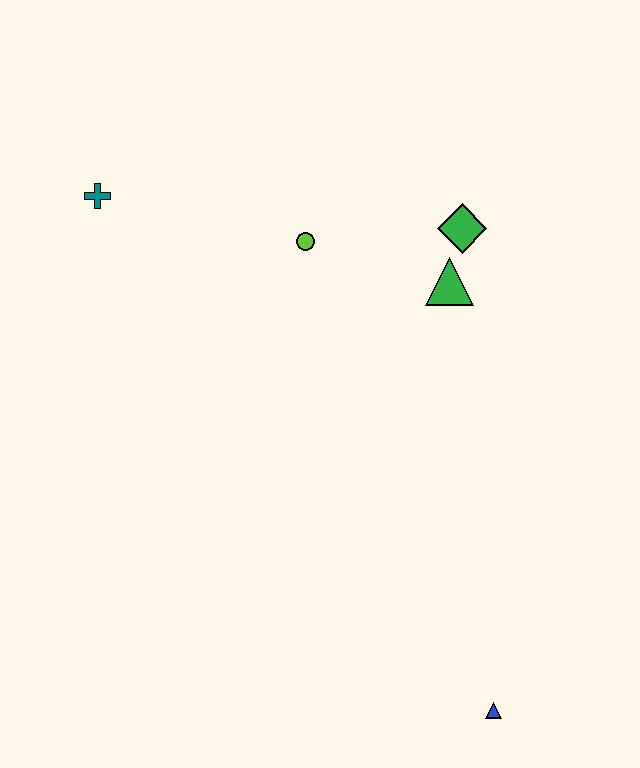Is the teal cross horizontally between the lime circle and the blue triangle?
No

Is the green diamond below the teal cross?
Yes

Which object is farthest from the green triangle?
The blue triangle is farthest from the green triangle.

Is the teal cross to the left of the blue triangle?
Yes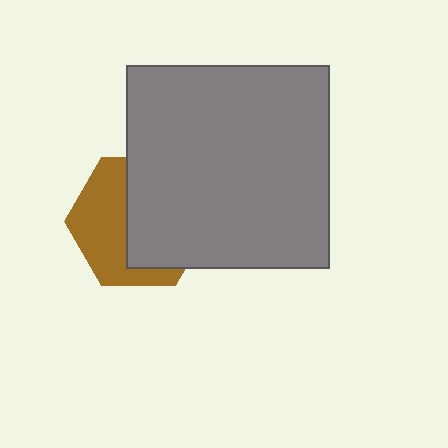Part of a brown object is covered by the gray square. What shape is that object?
It is a hexagon.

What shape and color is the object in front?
The object in front is a gray square.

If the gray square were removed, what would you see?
You would see the complete brown hexagon.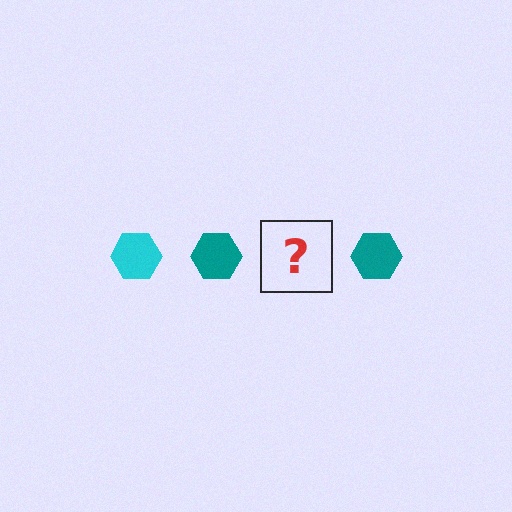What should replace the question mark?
The question mark should be replaced with a cyan hexagon.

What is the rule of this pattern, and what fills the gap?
The rule is that the pattern cycles through cyan, teal hexagons. The gap should be filled with a cyan hexagon.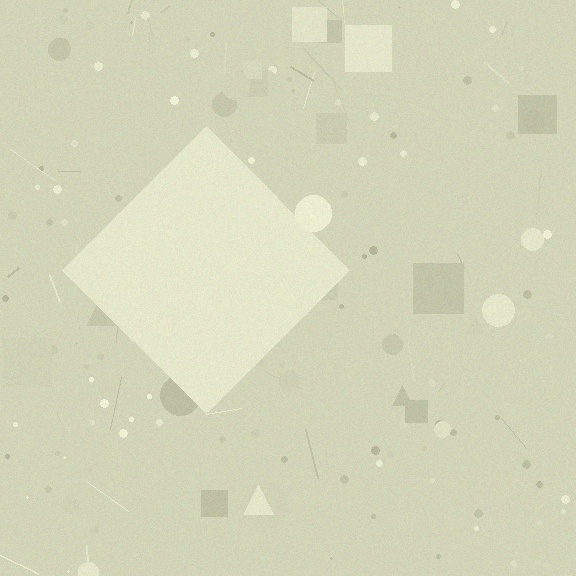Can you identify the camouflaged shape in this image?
The camouflaged shape is a diamond.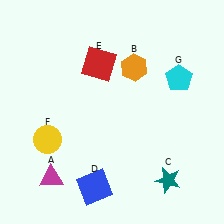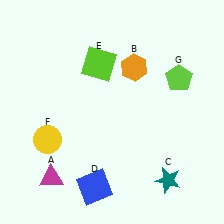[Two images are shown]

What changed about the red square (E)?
In Image 1, E is red. In Image 2, it changed to lime.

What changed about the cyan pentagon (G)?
In Image 1, G is cyan. In Image 2, it changed to lime.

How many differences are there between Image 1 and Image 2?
There are 2 differences between the two images.